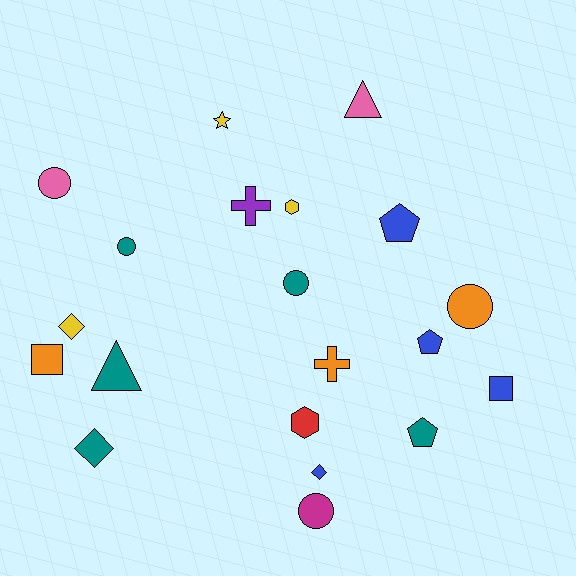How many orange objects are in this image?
There are 3 orange objects.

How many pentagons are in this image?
There are 3 pentagons.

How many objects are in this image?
There are 20 objects.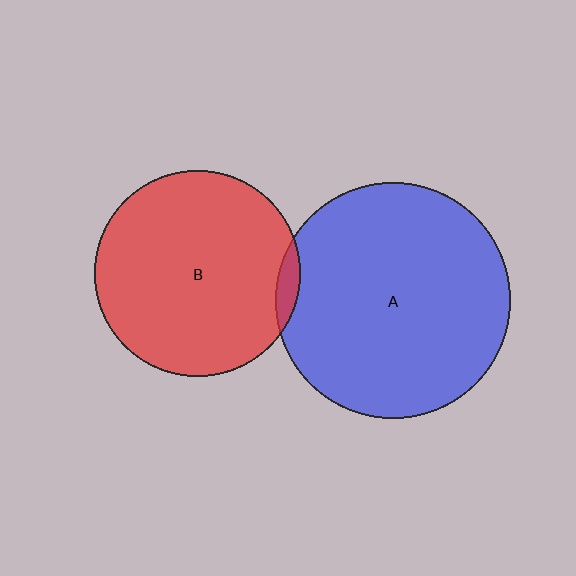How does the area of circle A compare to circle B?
Approximately 1.3 times.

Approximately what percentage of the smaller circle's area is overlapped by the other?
Approximately 5%.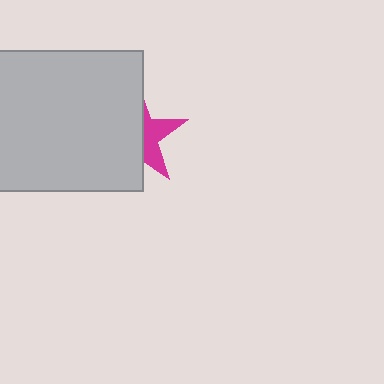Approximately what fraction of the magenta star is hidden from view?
Roughly 62% of the magenta star is hidden behind the light gray rectangle.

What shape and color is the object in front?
The object in front is a light gray rectangle.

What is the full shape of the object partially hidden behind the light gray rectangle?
The partially hidden object is a magenta star.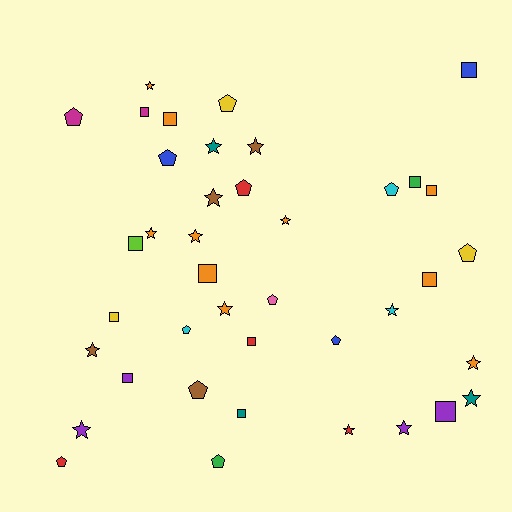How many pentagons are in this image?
There are 12 pentagons.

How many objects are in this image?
There are 40 objects.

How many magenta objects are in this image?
There are 2 magenta objects.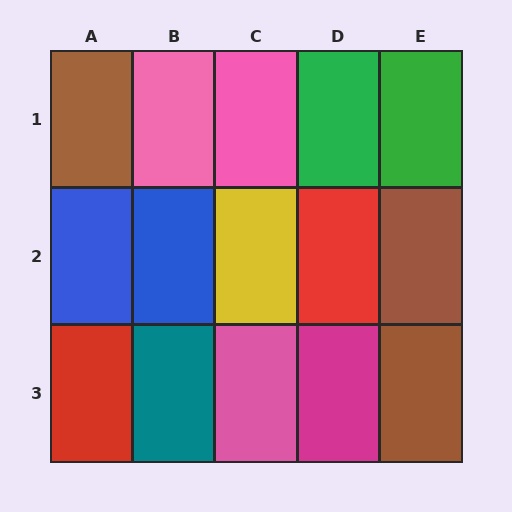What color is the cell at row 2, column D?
Red.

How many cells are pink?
3 cells are pink.